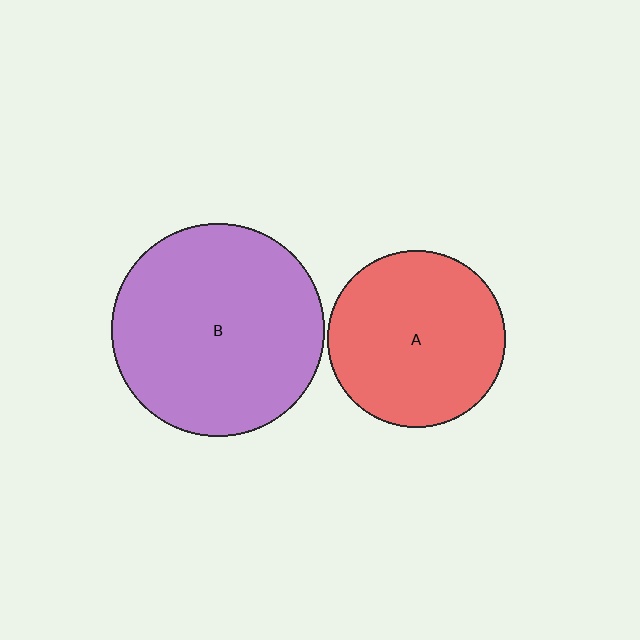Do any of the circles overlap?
No, none of the circles overlap.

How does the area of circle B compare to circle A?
Approximately 1.4 times.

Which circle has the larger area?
Circle B (purple).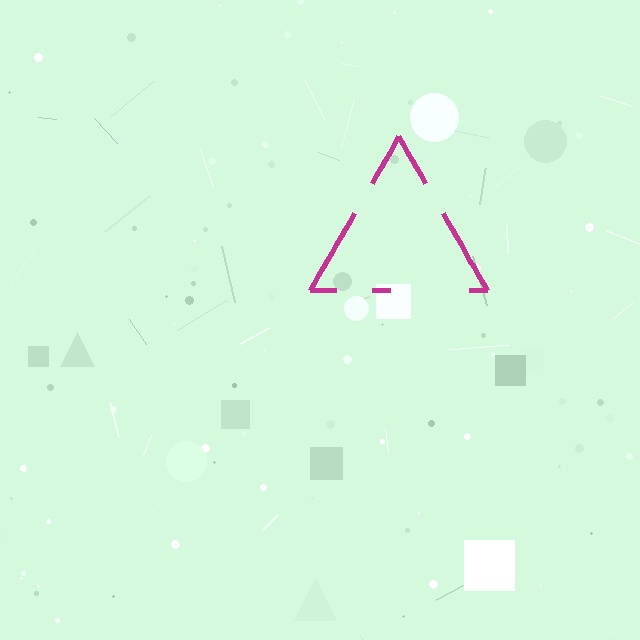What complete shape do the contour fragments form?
The contour fragments form a triangle.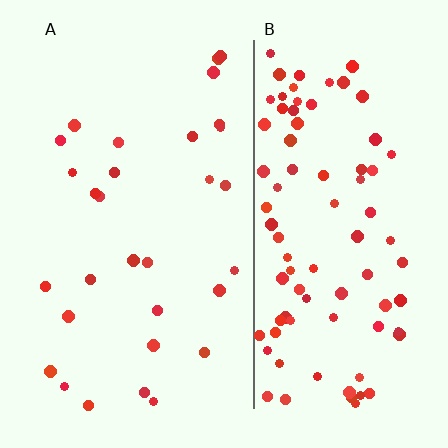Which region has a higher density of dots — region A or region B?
B (the right).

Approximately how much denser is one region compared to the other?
Approximately 3.0× — region B over region A.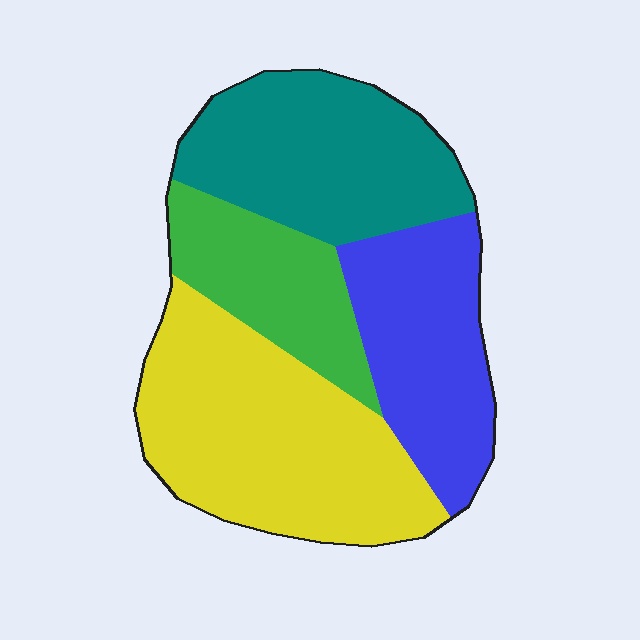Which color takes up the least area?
Green, at roughly 15%.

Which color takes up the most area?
Yellow, at roughly 35%.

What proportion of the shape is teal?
Teal takes up about one quarter (1/4) of the shape.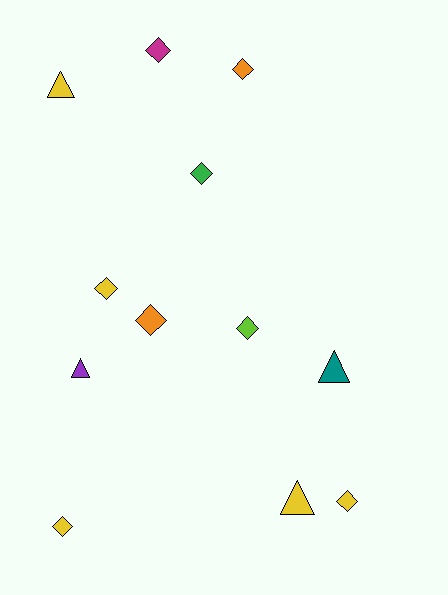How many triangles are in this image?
There are 4 triangles.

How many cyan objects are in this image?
There are no cyan objects.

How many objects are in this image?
There are 12 objects.